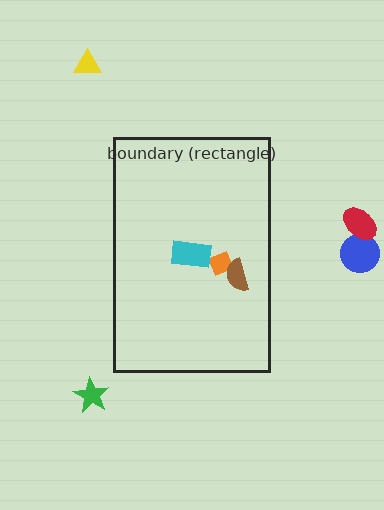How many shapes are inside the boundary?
3 inside, 4 outside.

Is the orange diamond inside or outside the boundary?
Inside.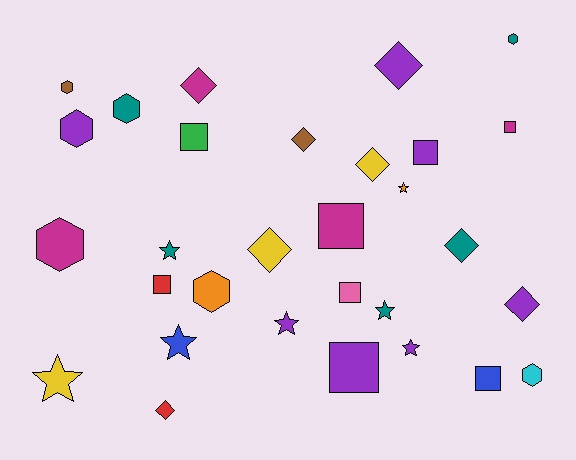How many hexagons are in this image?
There are 7 hexagons.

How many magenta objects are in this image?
There are 4 magenta objects.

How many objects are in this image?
There are 30 objects.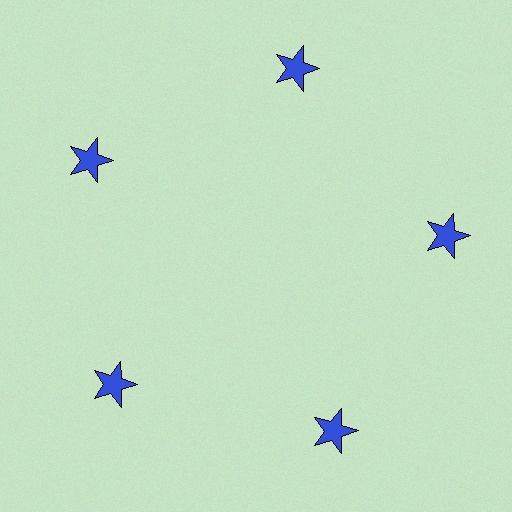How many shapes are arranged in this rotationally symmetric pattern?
There are 5 shapes, arranged in 5 groups of 1.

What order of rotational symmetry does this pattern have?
This pattern has 5-fold rotational symmetry.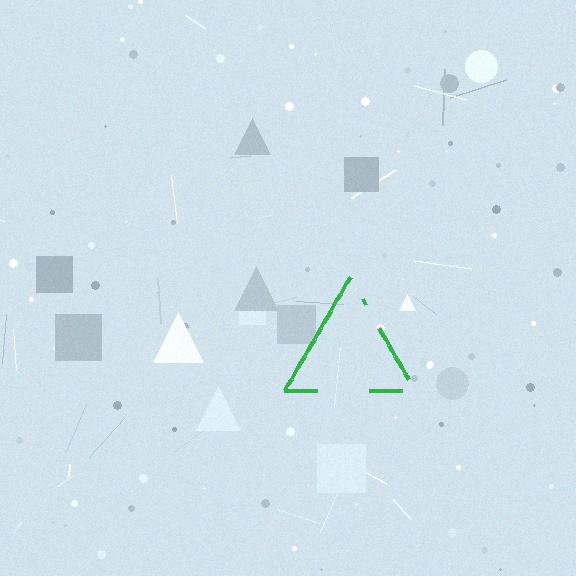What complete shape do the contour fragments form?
The contour fragments form a triangle.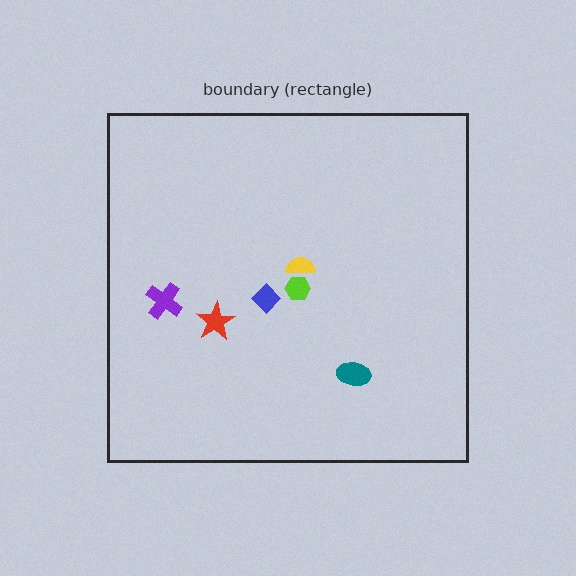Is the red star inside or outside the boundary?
Inside.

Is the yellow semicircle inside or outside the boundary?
Inside.